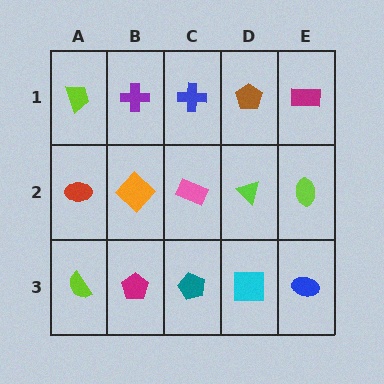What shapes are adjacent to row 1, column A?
A red ellipse (row 2, column A), a purple cross (row 1, column B).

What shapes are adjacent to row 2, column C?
A blue cross (row 1, column C), a teal pentagon (row 3, column C), an orange diamond (row 2, column B), a lime triangle (row 2, column D).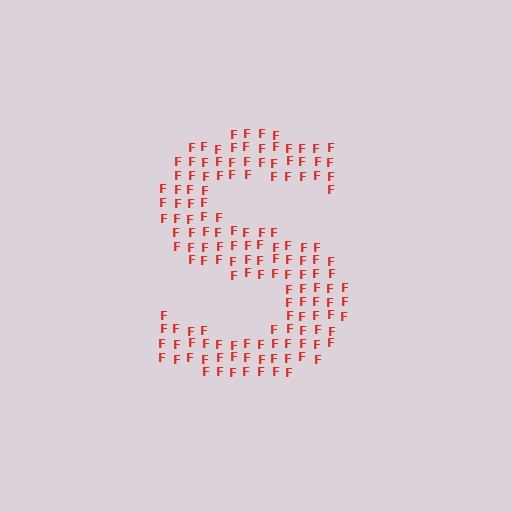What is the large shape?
The large shape is the letter S.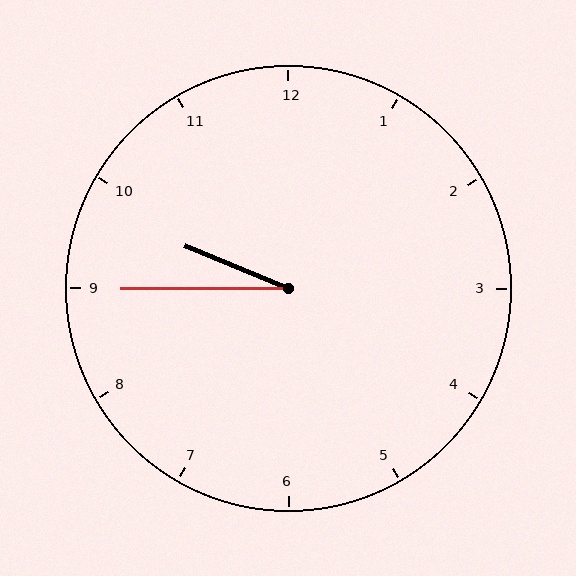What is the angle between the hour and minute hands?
Approximately 22 degrees.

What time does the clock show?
9:45.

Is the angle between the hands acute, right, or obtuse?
It is acute.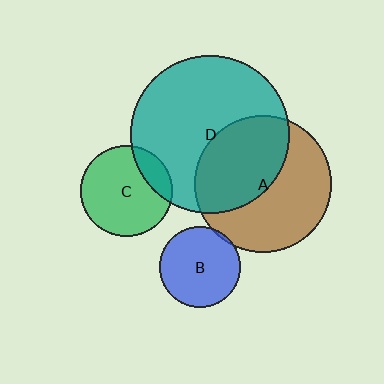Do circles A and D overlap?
Yes.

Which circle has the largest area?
Circle D (teal).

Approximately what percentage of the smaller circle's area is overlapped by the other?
Approximately 45%.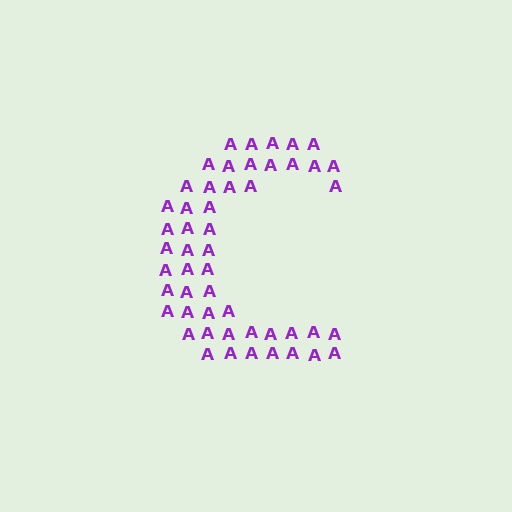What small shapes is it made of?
It is made of small letter A's.